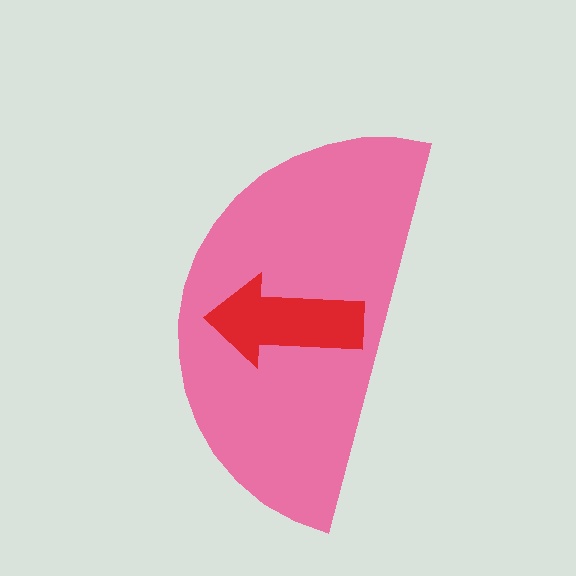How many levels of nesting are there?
2.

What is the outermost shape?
The pink semicircle.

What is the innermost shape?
The red arrow.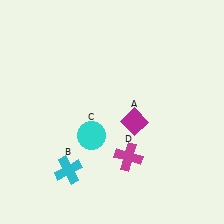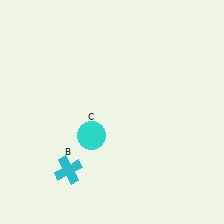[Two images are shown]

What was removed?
The magenta cross (D), the magenta diamond (A) were removed in Image 2.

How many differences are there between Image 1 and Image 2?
There are 2 differences between the two images.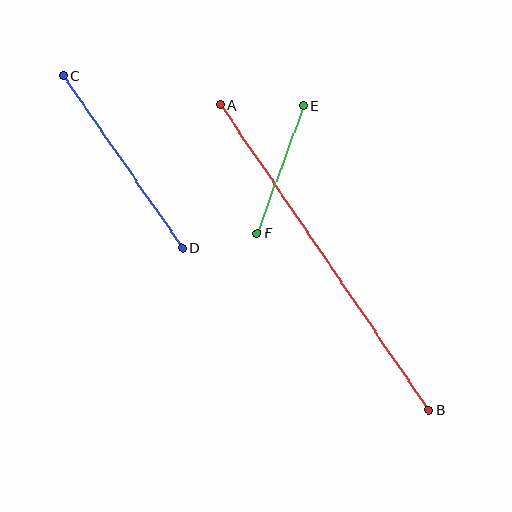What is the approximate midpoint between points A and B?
The midpoint is at approximately (325, 258) pixels.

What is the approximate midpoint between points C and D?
The midpoint is at approximately (122, 162) pixels.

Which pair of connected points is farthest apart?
Points A and B are farthest apart.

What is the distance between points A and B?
The distance is approximately 369 pixels.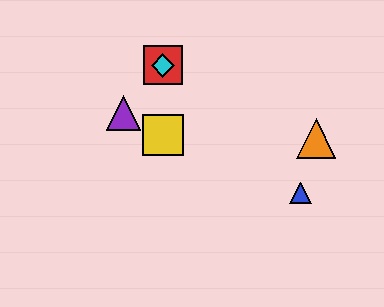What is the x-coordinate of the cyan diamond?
The cyan diamond is at x≈163.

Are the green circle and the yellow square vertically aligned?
Yes, both are at x≈163.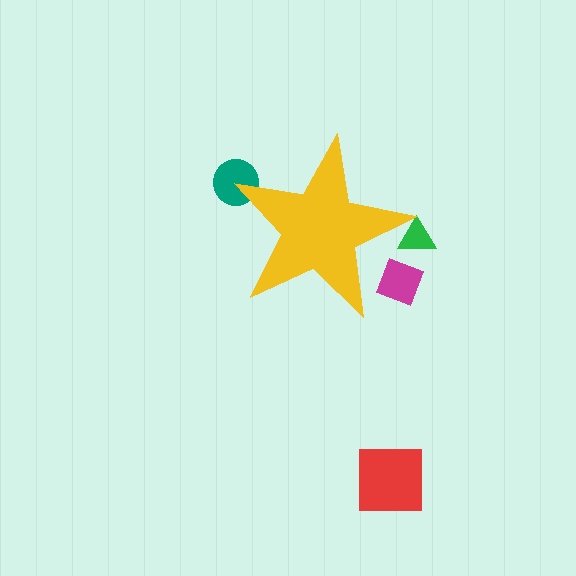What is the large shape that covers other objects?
A yellow star.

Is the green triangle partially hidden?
Yes, the green triangle is partially hidden behind the yellow star.